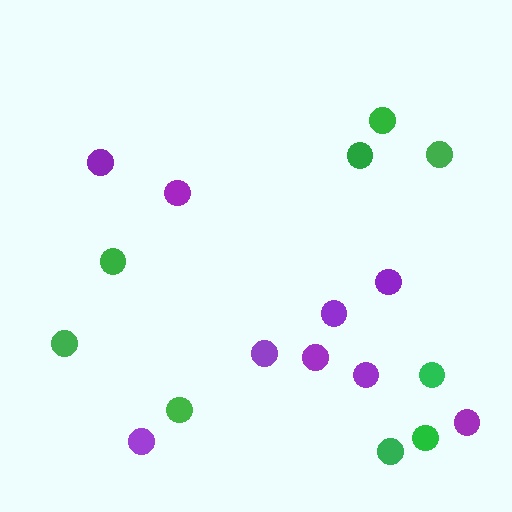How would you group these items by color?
There are 2 groups: one group of purple circles (9) and one group of green circles (9).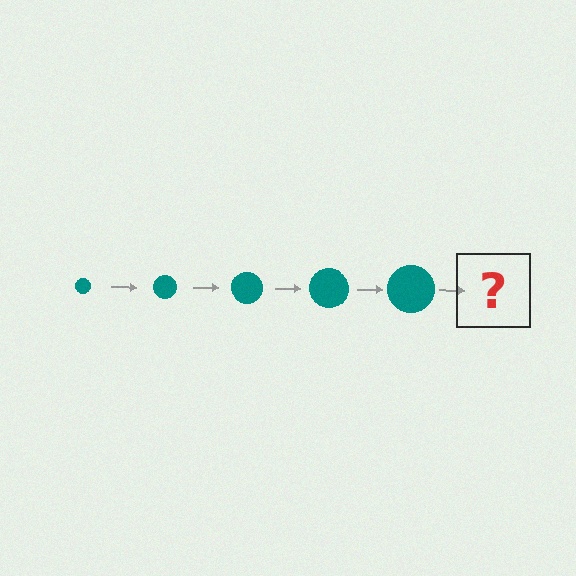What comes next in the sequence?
The next element should be a teal circle, larger than the previous one.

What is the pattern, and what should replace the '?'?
The pattern is that the circle gets progressively larger each step. The '?' should be a teal circle, larger than the previous one.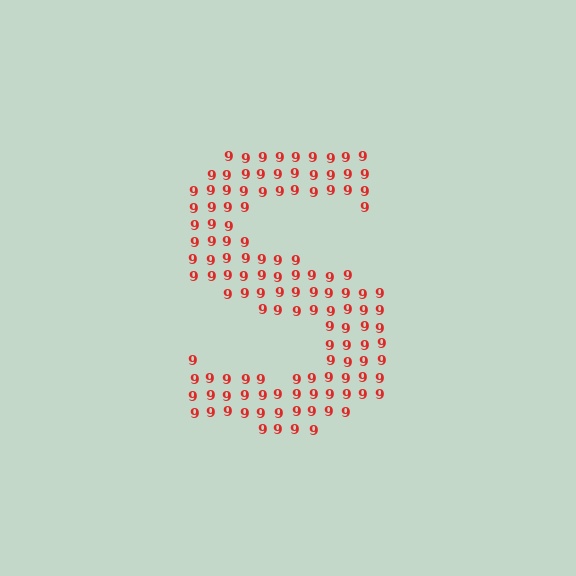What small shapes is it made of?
It is made of small digit 9's.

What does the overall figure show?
The overall figure shows the letter S.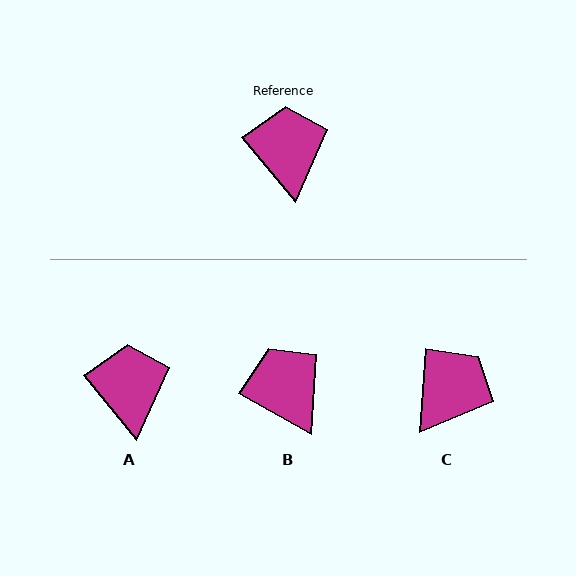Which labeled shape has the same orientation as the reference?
A.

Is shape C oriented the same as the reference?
No, it is off by about 43 degrees.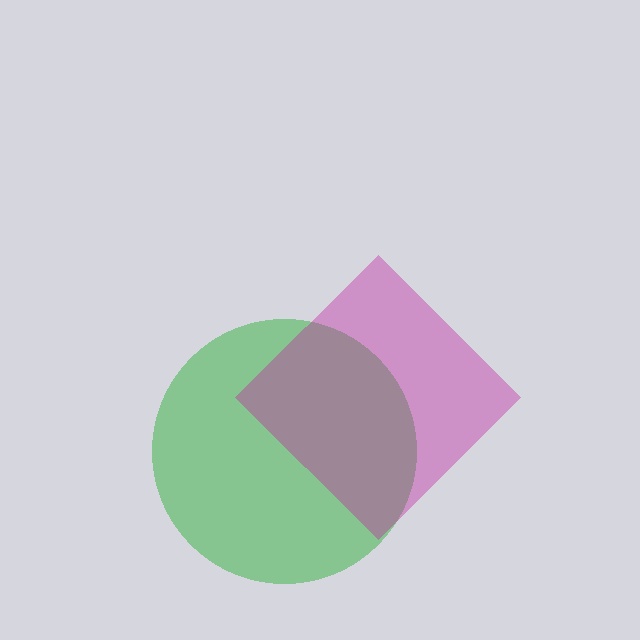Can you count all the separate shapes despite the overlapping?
Yes, there are 2 separate shapes.